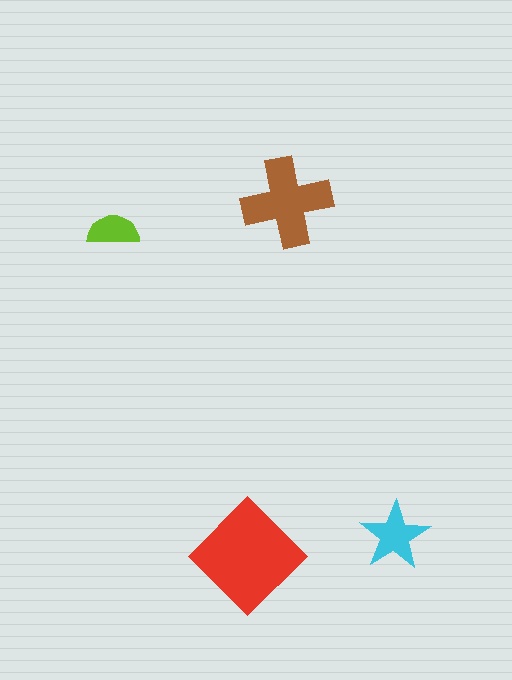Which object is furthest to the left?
The lime semicircle is leftmost.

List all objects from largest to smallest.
The red diamond, the brown cross, the cyan star, the lime semicircle.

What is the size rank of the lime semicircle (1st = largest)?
4th.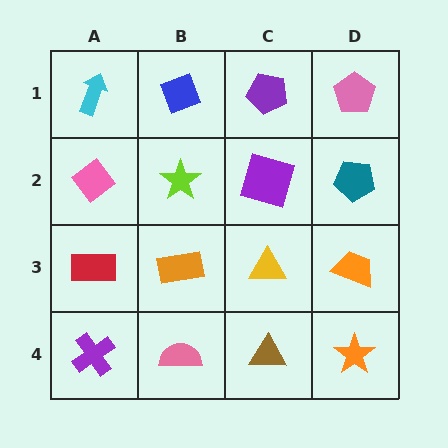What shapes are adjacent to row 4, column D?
An orange trapezoid (row 3, column D), a brown triangle (row 4, column C).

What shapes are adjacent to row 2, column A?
A cyan arrow (row 1, column A), a red rectangle (row 3, column A), a lime star (row 2, column B).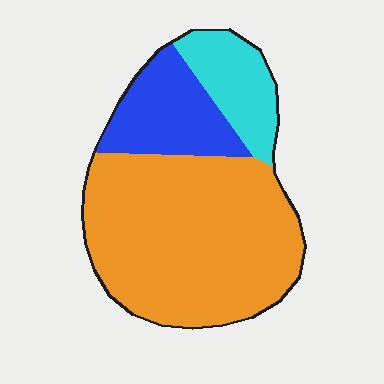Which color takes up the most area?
Orange, at roughly 65%.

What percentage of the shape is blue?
Blue covers around 20% of the shape.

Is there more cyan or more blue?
Blue.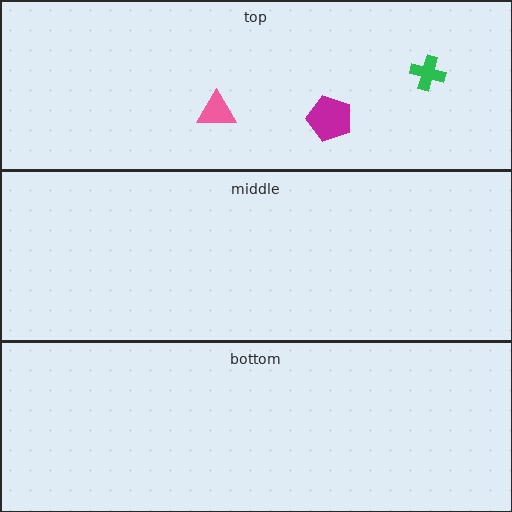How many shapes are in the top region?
3.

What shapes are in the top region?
The green cross, the pink triangle, the magenta pentagon.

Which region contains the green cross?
The top region.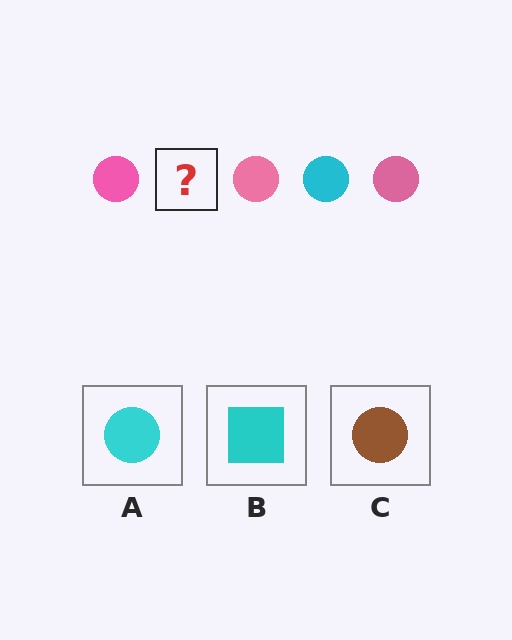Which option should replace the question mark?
Option A.